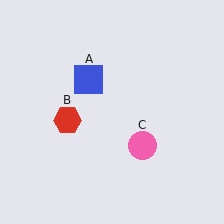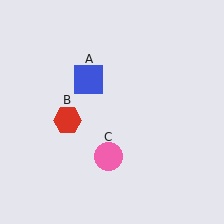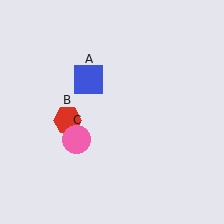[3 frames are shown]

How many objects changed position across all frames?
1 object changed position: pink circle (object C).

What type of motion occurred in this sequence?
The pink circle (object C) rotated clockwise around the center of the scene.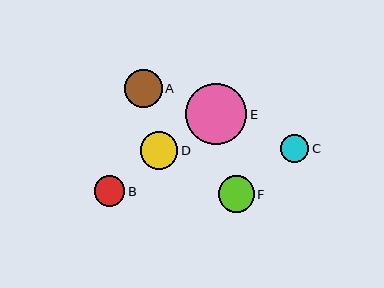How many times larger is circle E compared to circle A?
Circle E is approximately 1.6 times the size of circle A.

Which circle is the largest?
Circle E is the largest with a size of approximately 61 pixels.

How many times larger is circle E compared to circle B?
Circle E is approximately 2.0 times the size of circle B.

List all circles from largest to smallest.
From largest to smallest: E, A, D, F, B, C.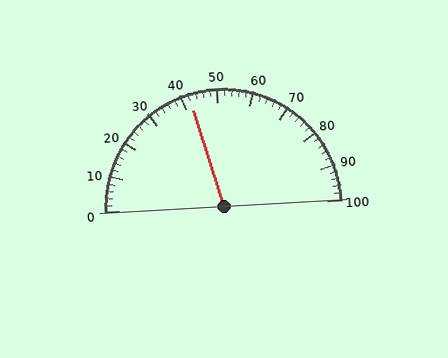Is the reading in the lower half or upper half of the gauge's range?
The reading is in the lower half of the range (0 to 100).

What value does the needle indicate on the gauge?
The needle indicates approximately 42.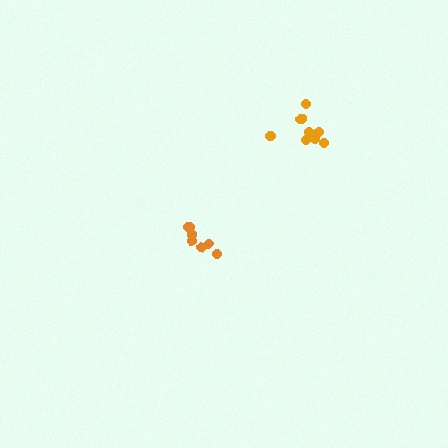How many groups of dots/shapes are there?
There are 2 groups.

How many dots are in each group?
Group 1: 7 dots, Group 2: 10 dots (17 total).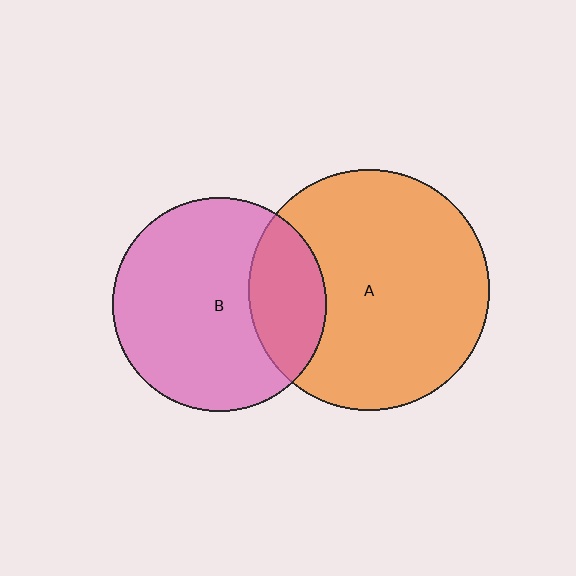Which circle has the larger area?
Circle A (orange).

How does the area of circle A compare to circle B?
Approximately 1.3 times.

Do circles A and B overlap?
Yes.